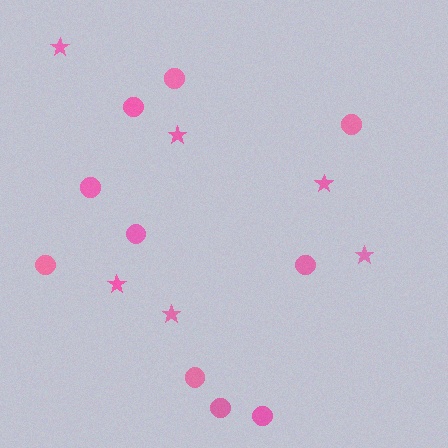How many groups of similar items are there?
There are 2 groups: one group of circles (10) and one group of stars (6).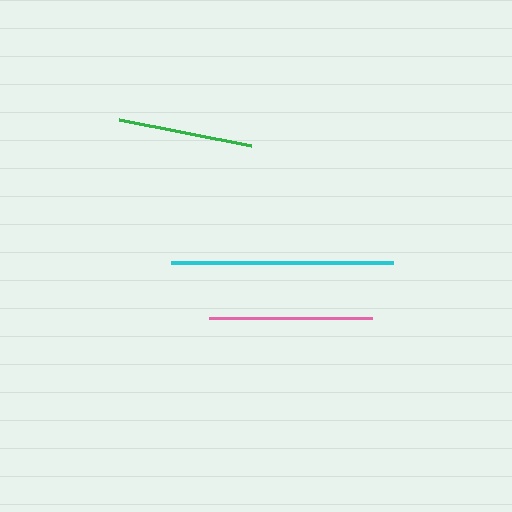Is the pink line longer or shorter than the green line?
The pink line is longer than the green line.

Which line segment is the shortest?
The green line is the shortest at approximately 135 pixels.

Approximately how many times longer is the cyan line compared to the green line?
The cyan line is approximately 1.6 times the length of the green line.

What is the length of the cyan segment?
The cyan segment is approximately 222 pixels long.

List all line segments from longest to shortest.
From longest to shortest: cyan, pink, green.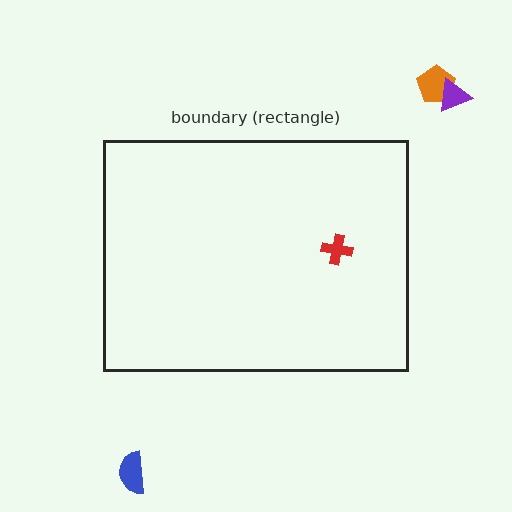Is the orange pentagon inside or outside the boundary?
Outside.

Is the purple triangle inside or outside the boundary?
Outside.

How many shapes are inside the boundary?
1 inside, 3 outside.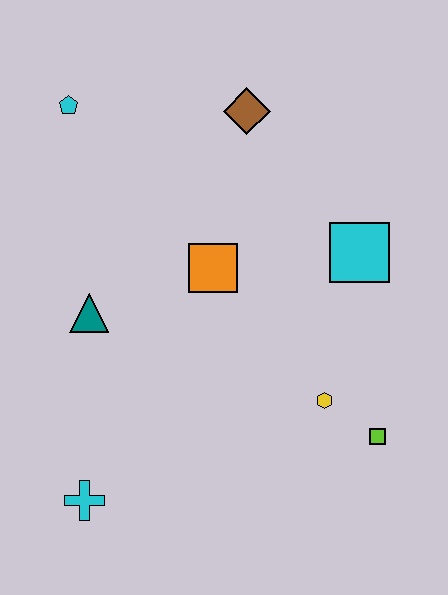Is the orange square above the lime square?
Yes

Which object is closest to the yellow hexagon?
The lime square is closest to the yellow hexagon.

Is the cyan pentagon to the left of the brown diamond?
Yes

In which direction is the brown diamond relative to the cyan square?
The brown diamond is above the cyan square.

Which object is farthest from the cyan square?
The cyan cross is farthest from the cyan square.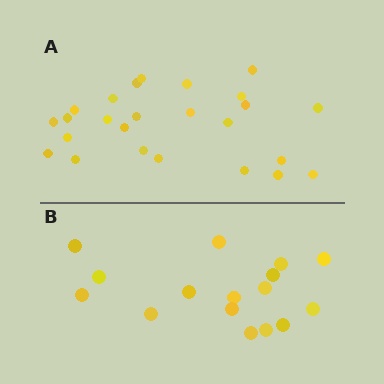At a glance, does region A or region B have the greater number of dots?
Region A (the top region) has more dots.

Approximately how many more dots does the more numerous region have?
Region A has roughly 8 or so more dots than region B.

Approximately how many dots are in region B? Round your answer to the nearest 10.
About 20 dots. (The exact count is 16, which rounds to 20.)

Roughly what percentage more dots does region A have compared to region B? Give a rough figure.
About 55% more.